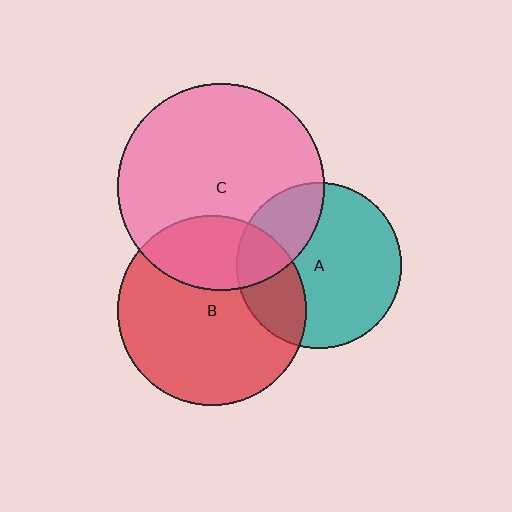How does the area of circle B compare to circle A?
Approximately 1.3 times.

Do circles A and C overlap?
Yes.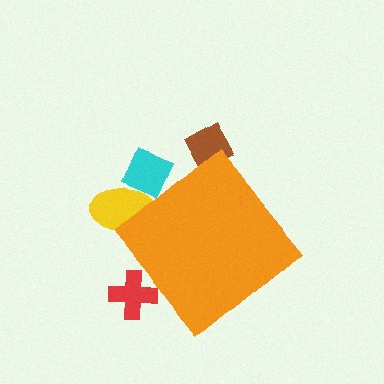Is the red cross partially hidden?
Yes, the red cross is partially hidden behind the orange diamond.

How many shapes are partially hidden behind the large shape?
4 shapes are partially hidden.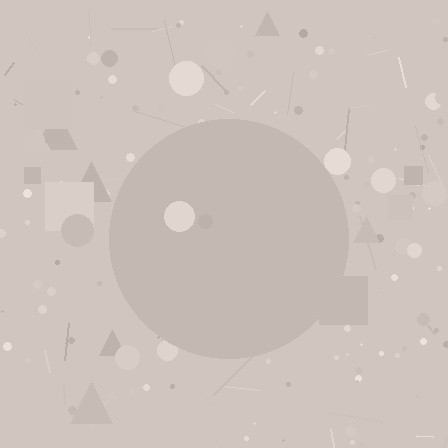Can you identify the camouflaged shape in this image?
The camouflaged shape is a circle.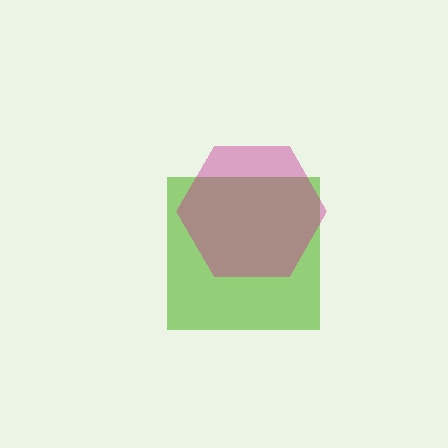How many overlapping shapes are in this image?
There are 2 overlapping shapes in the image.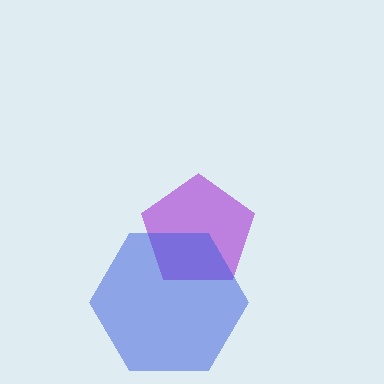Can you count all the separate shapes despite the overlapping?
Yes, there are 2 separate shapes.